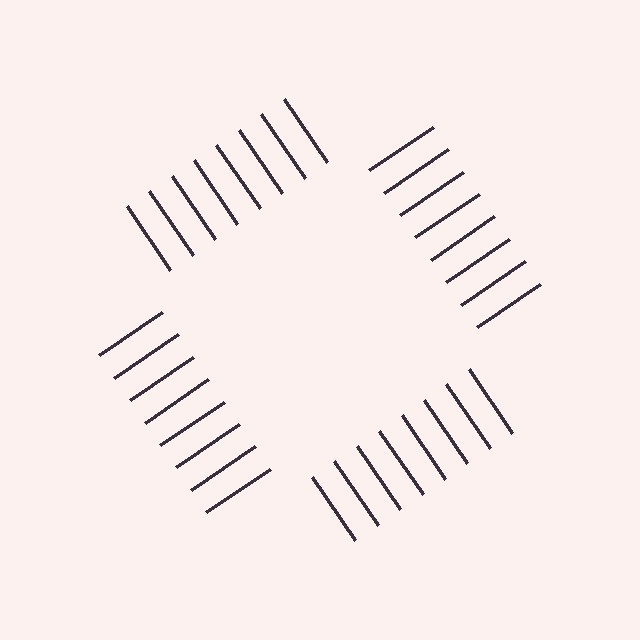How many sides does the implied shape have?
4 sides — the line-ends trace a square.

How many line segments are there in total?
32 — 8 along each of the 4 edges.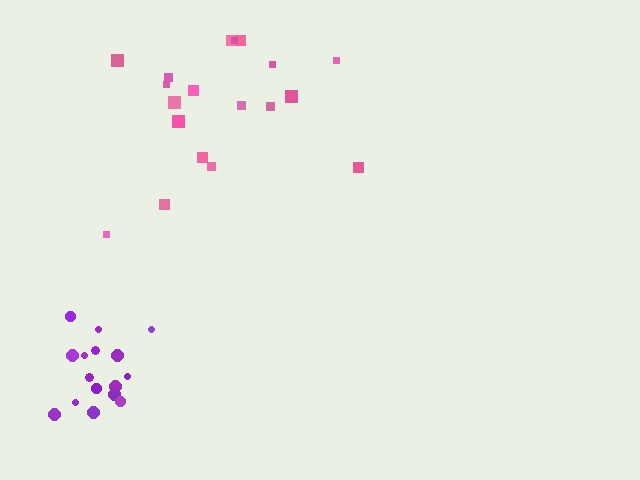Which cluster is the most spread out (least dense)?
Pink.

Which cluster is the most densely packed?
Purple.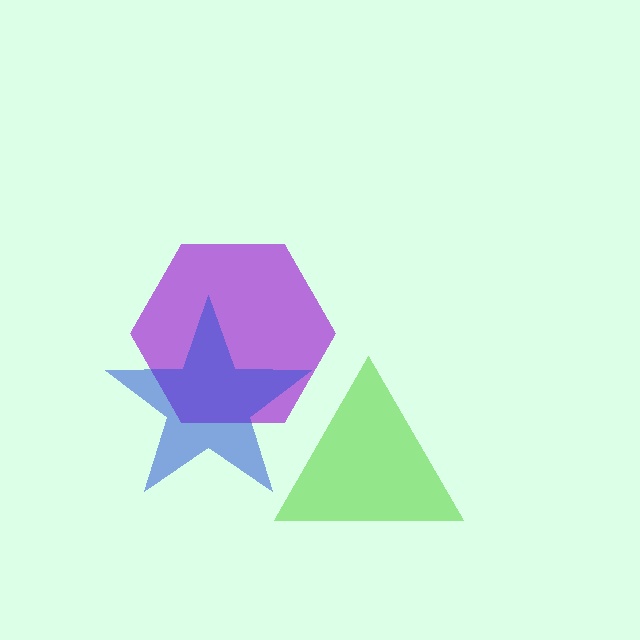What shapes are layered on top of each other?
The layered shapes are: a purple hexagon, a blue star, a lime triangle.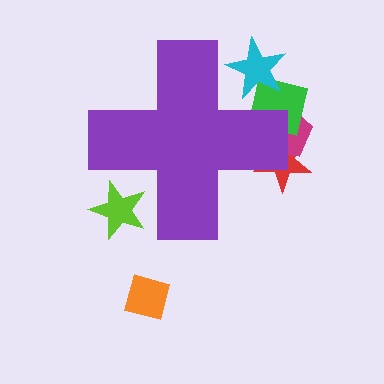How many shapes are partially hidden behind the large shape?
5 shapes are partially hidden.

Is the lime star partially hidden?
Yes, the lime star is partially hidden behind the purple cross.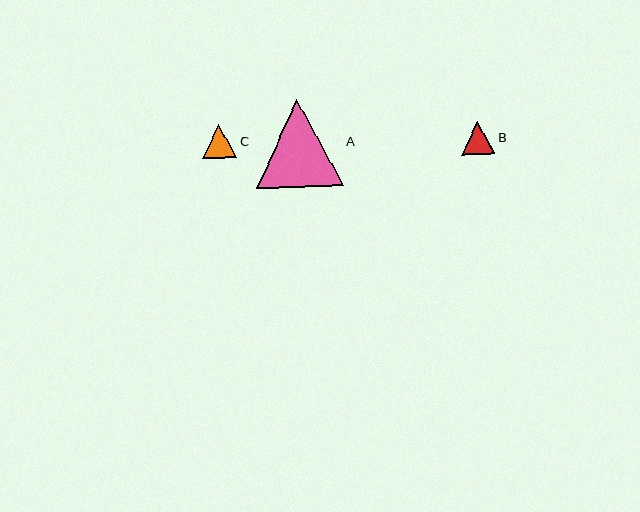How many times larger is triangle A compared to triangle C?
Triangle A is approximately 2.6 times the size of triangle C.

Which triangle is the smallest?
Triangle B is the smallest with a size of approximately 33 pixels.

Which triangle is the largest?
Triangle A is the largest with a size of approximately 88 pixels.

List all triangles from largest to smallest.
From largest to smallest: A, C, B.